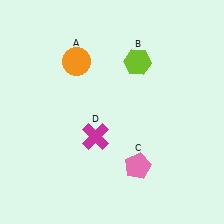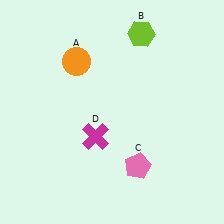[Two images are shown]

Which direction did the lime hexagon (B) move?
The lime hexagon (B) moved up.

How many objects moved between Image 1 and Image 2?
1 object moved between the two images.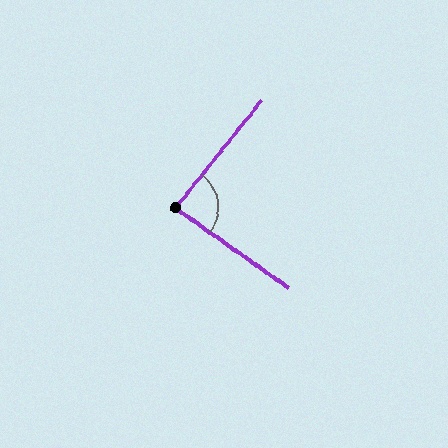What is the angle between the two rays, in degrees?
Approximately 86 degrees.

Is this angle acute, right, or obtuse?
It is approximately a right angle.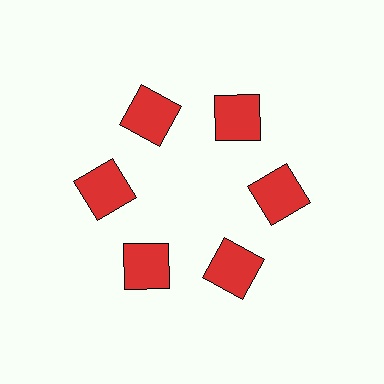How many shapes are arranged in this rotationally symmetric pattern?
There are 6 shapes, arranged in 6 groups of 1.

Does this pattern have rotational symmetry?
Yes, this pattern has 6-fold rotational symmetry. It looks the same after rotating 60 degrees around the center.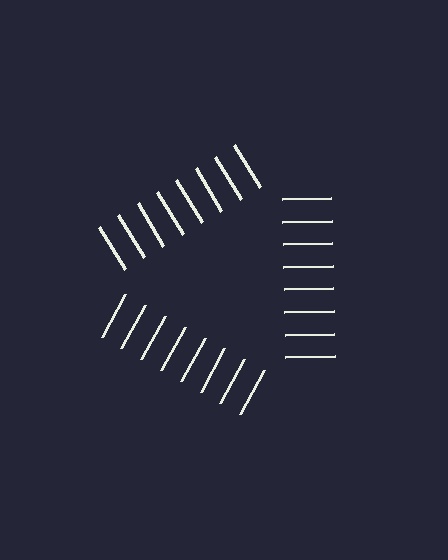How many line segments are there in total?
24 — 8 along each of the 3 edges.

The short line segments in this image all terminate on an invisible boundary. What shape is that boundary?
An illusory triangle — the line segments terminate on its edges but no continuous stroke is drawn.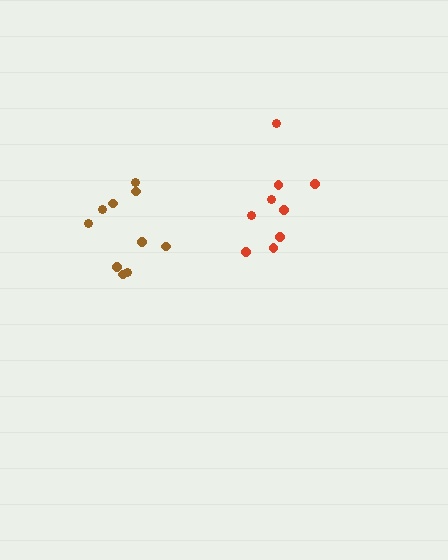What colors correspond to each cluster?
The clusters are colored: brown, red.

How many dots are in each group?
Group 1: 10 dots, Group 2: 9 dots (19 total).